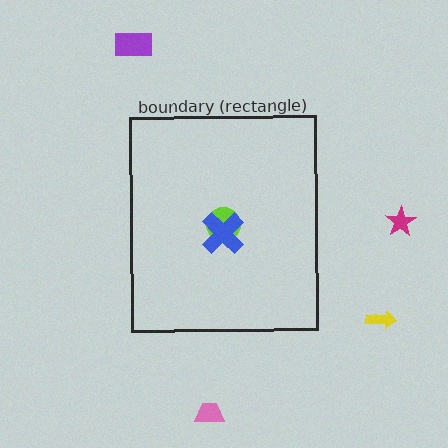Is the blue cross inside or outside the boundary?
Inside.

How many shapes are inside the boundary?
2 inside, 4 outside.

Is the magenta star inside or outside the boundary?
Outside.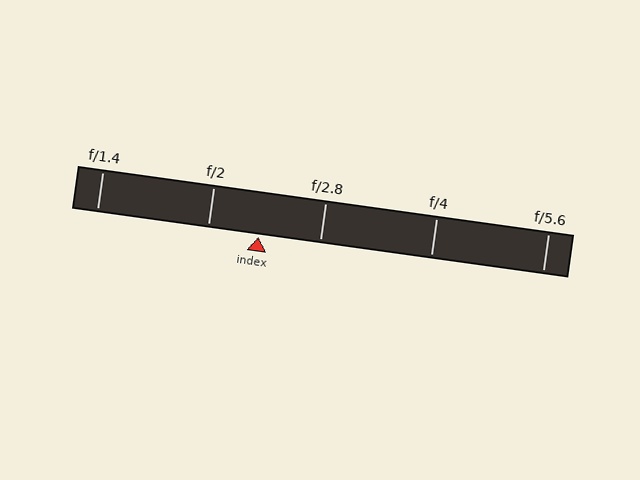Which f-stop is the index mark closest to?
The index mark is closest to f/2.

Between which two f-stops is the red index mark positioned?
The index mark is between f/2 and f/2.8.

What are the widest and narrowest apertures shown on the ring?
The widest aperture shown is f/1.4 and the narrowest is f/5.6.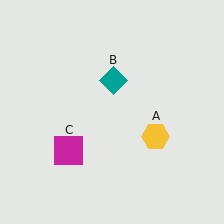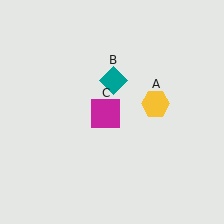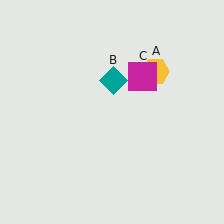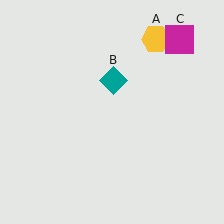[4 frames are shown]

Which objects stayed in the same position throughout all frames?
Teal diamond (object B) remained stationary.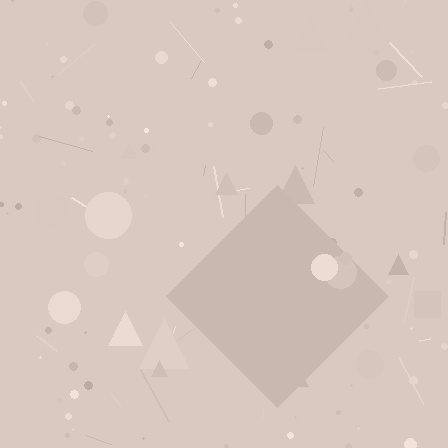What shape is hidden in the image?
A diamond is hidden in the image.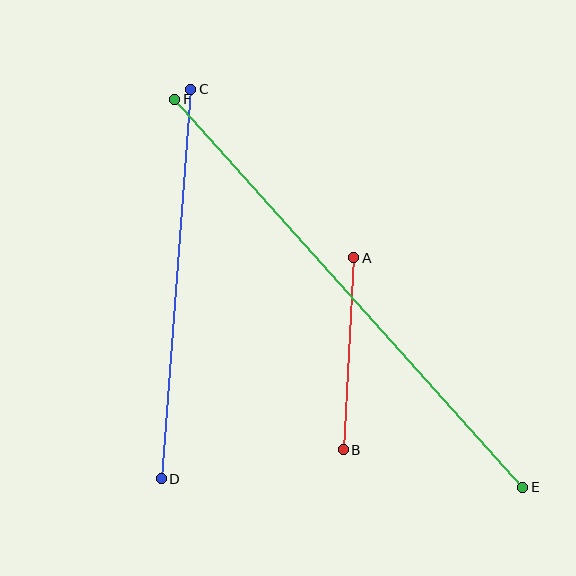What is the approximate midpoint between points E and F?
The midpoint is at approximately (349, 293) pixels.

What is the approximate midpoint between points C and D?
The midpoint is at approximately (176, 284) pixels.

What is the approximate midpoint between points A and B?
The midpoint is at approximately (348, 354) pixels.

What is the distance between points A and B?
The distance is approximately 192 pixels.